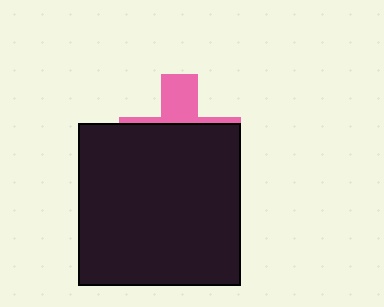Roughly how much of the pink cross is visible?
A small part of it is visible (roughly 31%).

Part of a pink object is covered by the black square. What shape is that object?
It is a cross.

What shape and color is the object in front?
The object in front is a black square.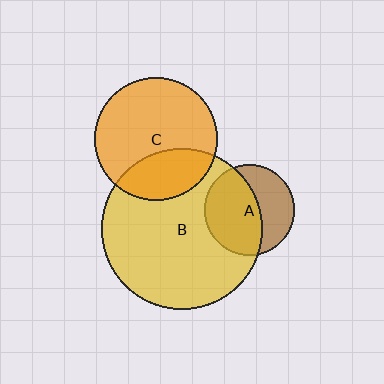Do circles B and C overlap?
Yes.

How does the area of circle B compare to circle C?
Approximately 1.7 times.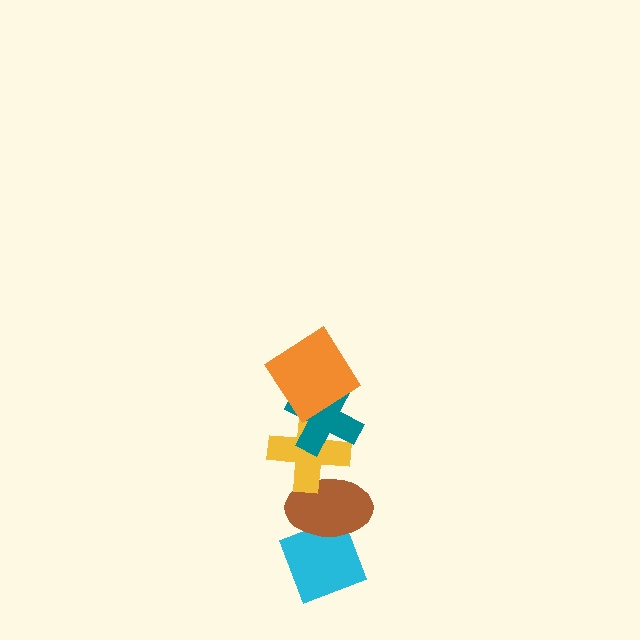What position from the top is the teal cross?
The teal cross is 2nd from the top.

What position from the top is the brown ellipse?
The brown ellipse is 4th from the top.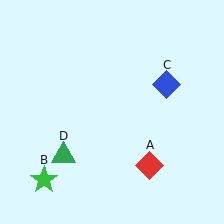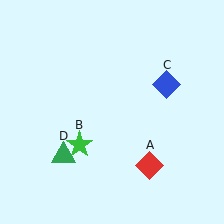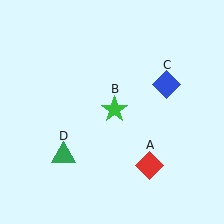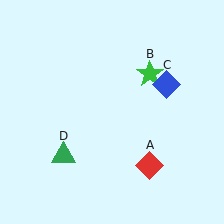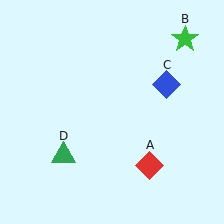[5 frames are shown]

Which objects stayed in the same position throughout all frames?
Red diamond (object A) and blue diamond (object C) and green triangle (object D) remained stationary.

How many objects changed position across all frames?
1 object changed position: green star (object B).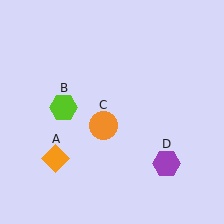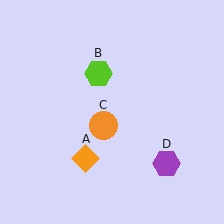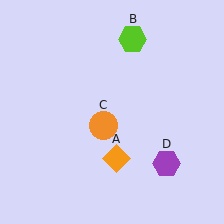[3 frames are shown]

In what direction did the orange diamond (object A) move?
The orange diamond (object A) moved right.